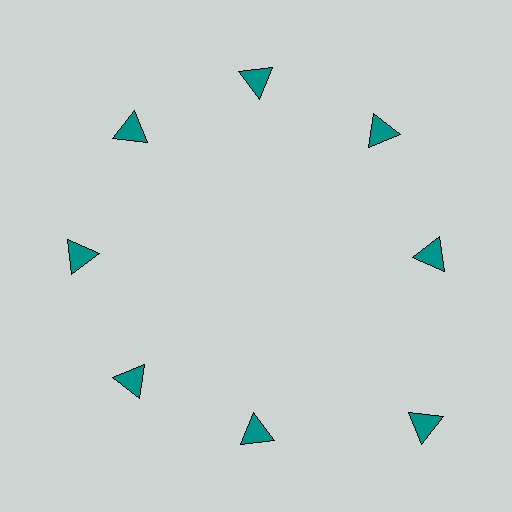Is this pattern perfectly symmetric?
No. The 8 teal triangles are arranged in a ring, but one element near the 4 o'clock position is pushed outward from the center, breaking the 8-fold rotational symmetry.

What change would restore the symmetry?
The symmetry would be restored by moving it inward, back onto the ring so that all 8 triangles sit at equal angles and equal distance from the center.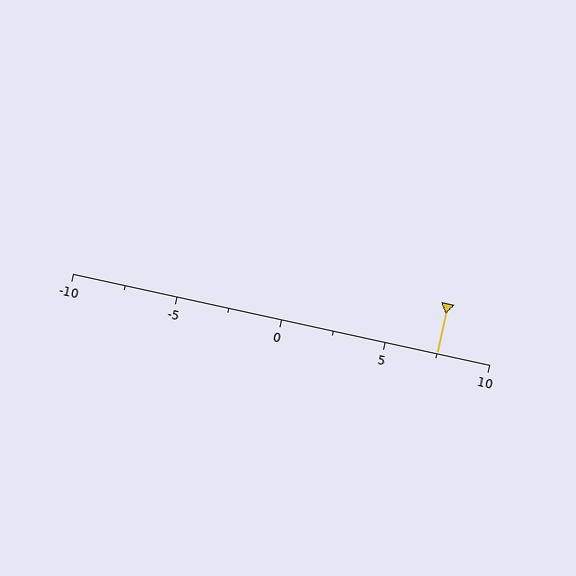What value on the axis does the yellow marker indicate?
The marker indicates approximately 7.5.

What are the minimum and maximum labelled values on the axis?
The axis runs from -10 to 10.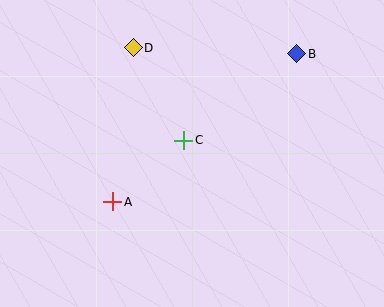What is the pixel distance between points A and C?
The distance between A and C is 94 pixels.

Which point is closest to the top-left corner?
Point D is closest to the top-left corner.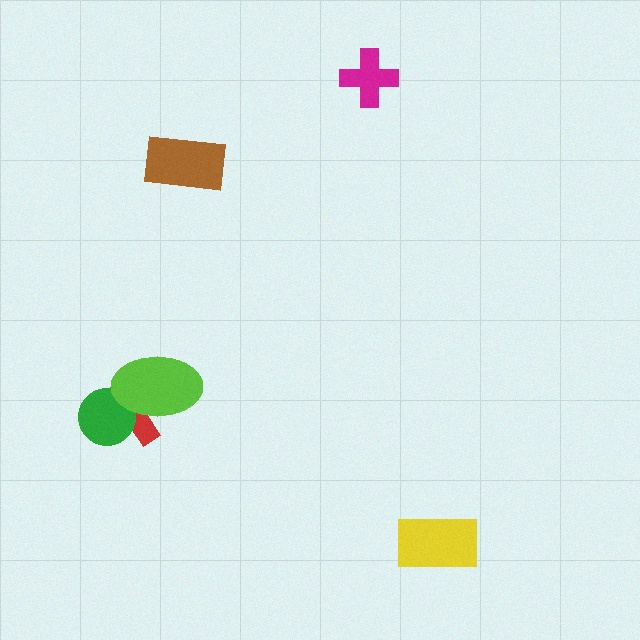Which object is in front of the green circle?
The lime ellipse is in front of the green circle.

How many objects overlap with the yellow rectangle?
0 objects overlap with the yellow rectangle.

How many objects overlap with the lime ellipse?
2 objects overlap with the lime ellipse.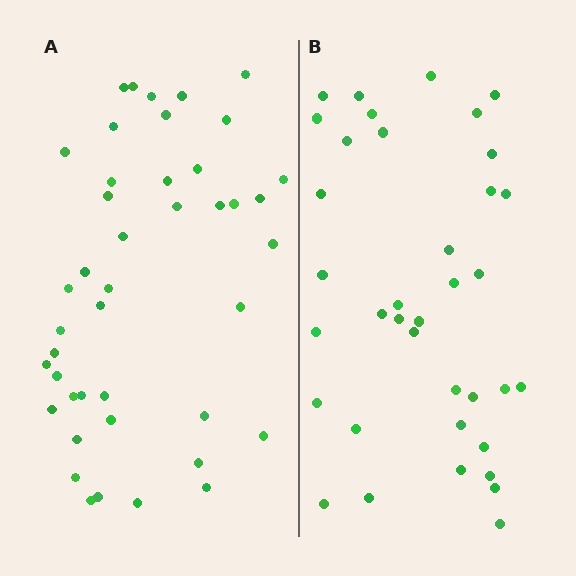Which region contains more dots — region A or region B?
Region A (the left region) has more dots.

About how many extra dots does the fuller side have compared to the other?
Region A has about 6 more dots than region B.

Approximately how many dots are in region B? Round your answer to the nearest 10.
About 40 dots. (The exact count is 37, which rounds to 40.)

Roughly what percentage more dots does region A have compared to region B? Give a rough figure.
About 15% more.